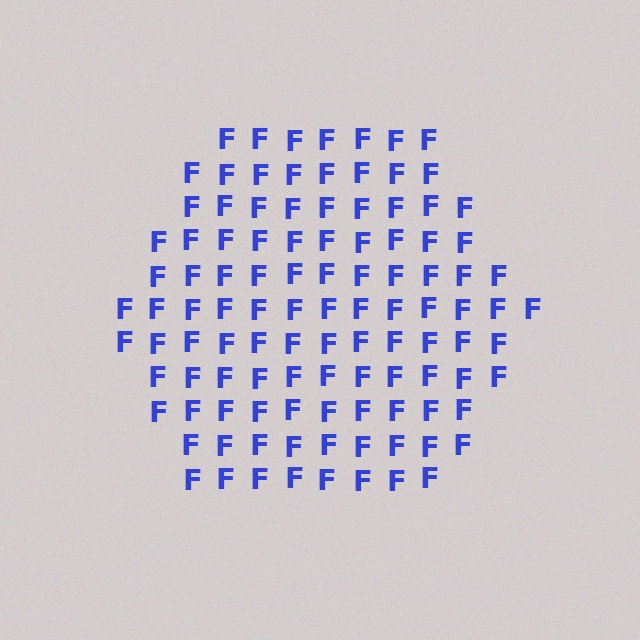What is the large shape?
The large shape is a hexagon.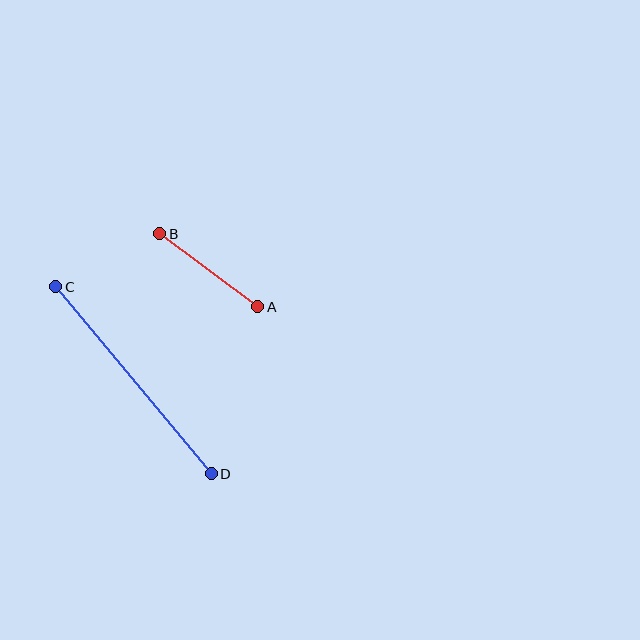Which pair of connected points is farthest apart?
Points C and D are farthest apart.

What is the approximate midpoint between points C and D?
The midpoint is at approximately (134, 380) pixels.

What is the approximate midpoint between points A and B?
The midpoint is at approximately (209, 270) pixels.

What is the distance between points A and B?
The distance is approximately 122 pixels.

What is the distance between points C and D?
The distance is approximately 243 pixels.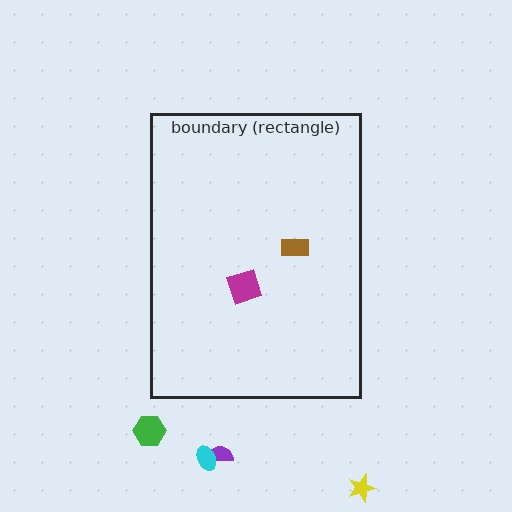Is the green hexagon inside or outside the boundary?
Outside.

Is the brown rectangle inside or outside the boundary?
Inside.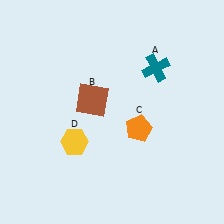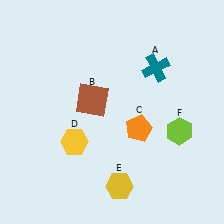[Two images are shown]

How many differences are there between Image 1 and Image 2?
There are 2 differences between the two images.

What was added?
A yellow hexagon (E), a lime hexagon (F) were added in Image 2.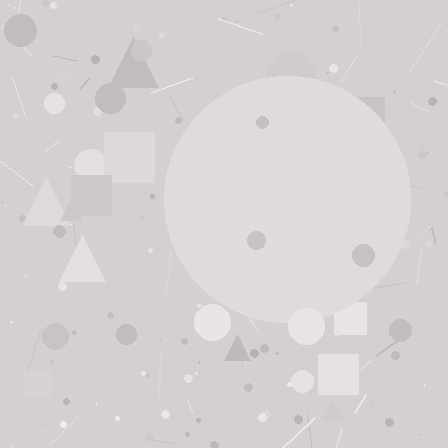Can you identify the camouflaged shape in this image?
The camouflaged shape is a circle.